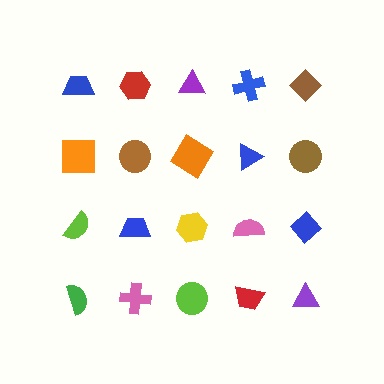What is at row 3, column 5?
A blue diamond.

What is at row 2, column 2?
A brown circle.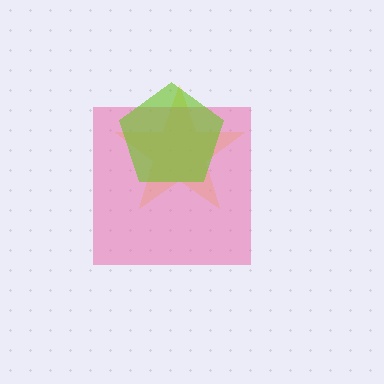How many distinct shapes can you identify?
There are 3 distinct shapes: a yellow star, a pink square, a lime pentagon.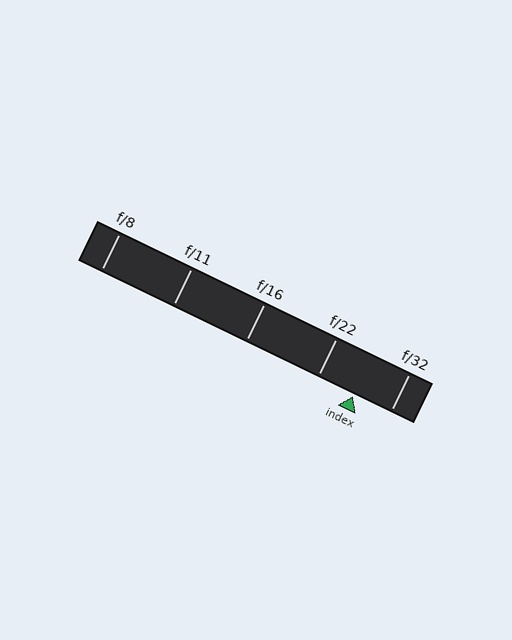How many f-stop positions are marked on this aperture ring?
There are 5 f-stop positions marked.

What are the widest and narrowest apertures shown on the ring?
The widest aperture shown is f/8 and the narrowest is f/32.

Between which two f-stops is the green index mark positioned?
The index mark is between f/22 and f/32.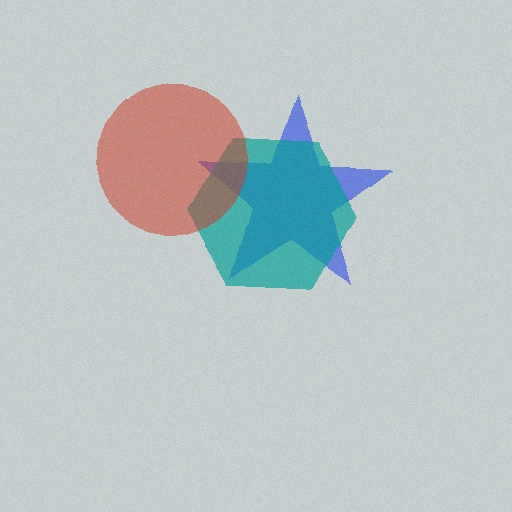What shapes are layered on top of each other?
The layered shapes are: a blue star, a teal hexagon, a red circle.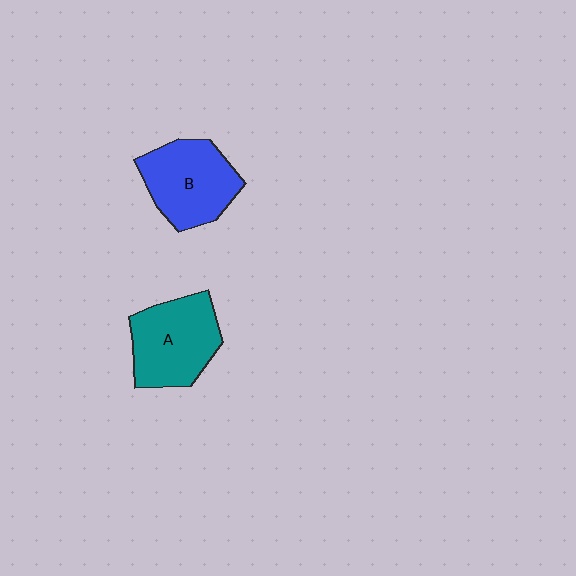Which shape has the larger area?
Shape A (teal).